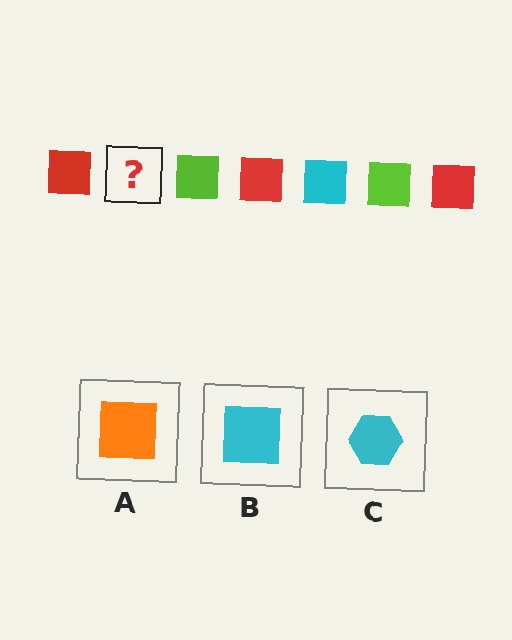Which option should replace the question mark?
Option B.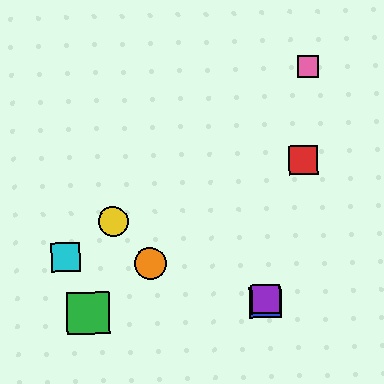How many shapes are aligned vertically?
2 shapes (the blue square, the purple square) are aligned vertically.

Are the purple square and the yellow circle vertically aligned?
No, the purple square is at x≈265 and the yellow circle is at x≈113.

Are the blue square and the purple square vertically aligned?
Yes, both are at x≈265.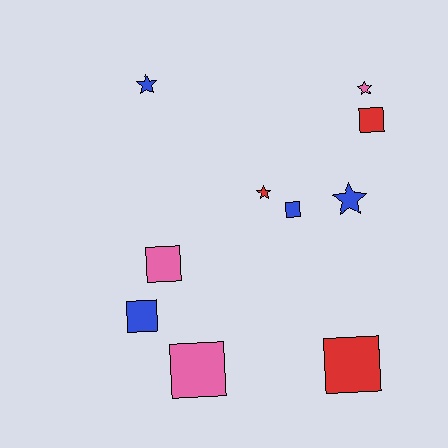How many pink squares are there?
There are 2 pink squares.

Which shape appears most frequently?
Square, with 6 objects.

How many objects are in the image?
There are 10 objects.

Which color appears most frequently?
Blue, with 4 objects.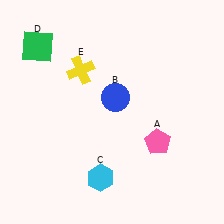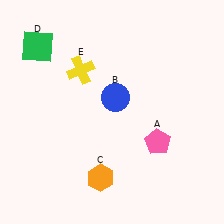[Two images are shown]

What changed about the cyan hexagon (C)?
In Image 1, C is cyan. In Image 2, it changed to orange.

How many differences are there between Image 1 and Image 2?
There is 1 difference between the two images.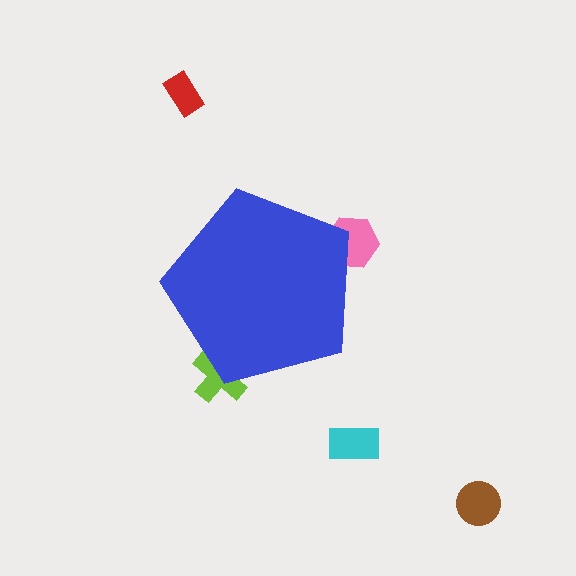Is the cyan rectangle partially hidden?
No, the cyan rectangle is fully visible.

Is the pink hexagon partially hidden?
Yes, the pink hexagon is partially hidden behind the blue pentagon.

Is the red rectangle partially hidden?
No, the red rectangle is fully visible.